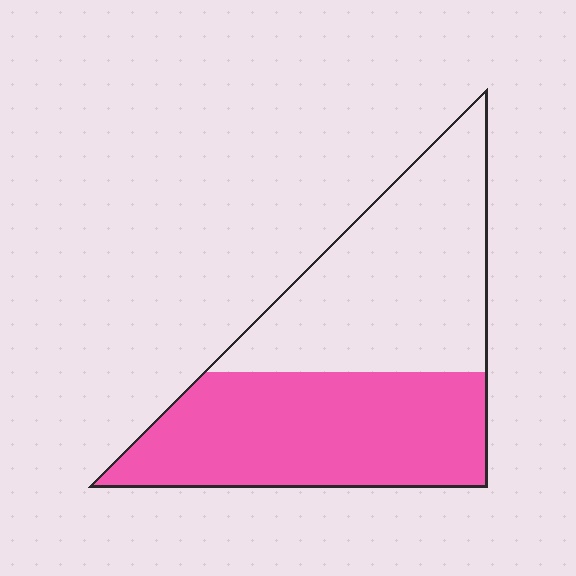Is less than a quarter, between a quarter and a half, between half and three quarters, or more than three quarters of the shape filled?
Between a quarter and a half.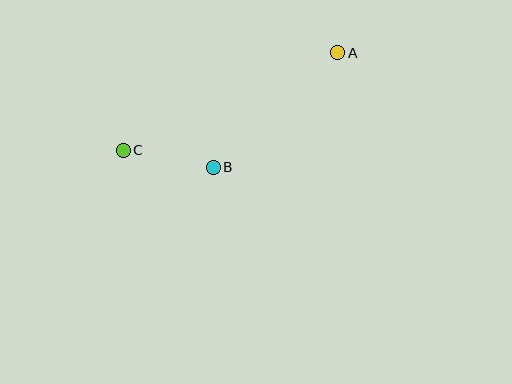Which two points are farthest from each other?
Points A and C are farthest from each other.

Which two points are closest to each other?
Points B and C are closest to each other.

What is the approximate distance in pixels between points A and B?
The distance between A and B is approximately 169 pixels.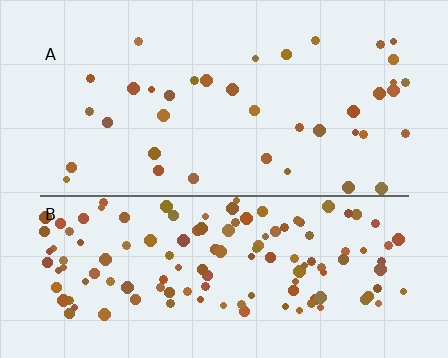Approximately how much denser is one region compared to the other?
Approximately 3.4× — region B over region A.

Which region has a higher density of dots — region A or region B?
B (the bottom).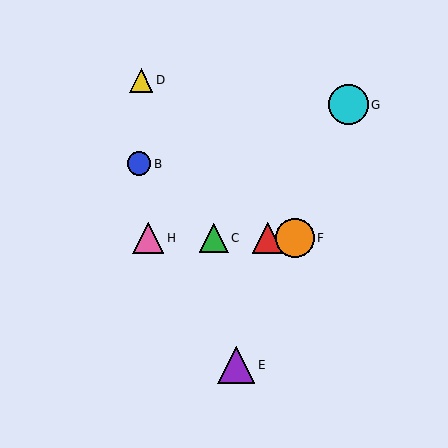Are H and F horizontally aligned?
Yes, both are at y≈238.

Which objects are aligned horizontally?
Objects A, C, F, H are aligned horizontally.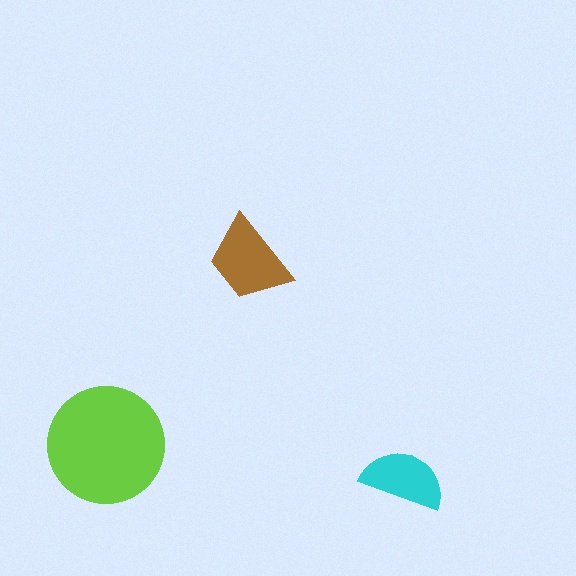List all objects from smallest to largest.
The cyan semicircle, the brown trapezoid, the lime circle.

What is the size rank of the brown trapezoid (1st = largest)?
2nd.